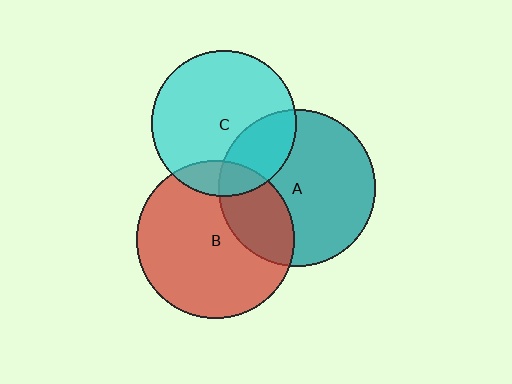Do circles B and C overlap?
Yes.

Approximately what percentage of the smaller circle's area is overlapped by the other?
Approximately 15%.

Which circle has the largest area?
Circle B (red).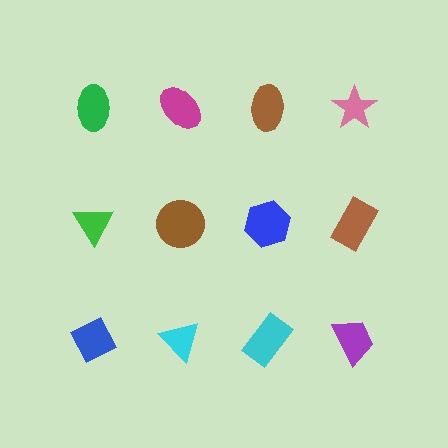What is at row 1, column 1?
A green ellipse.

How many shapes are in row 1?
4 shapes.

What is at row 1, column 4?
A pink star.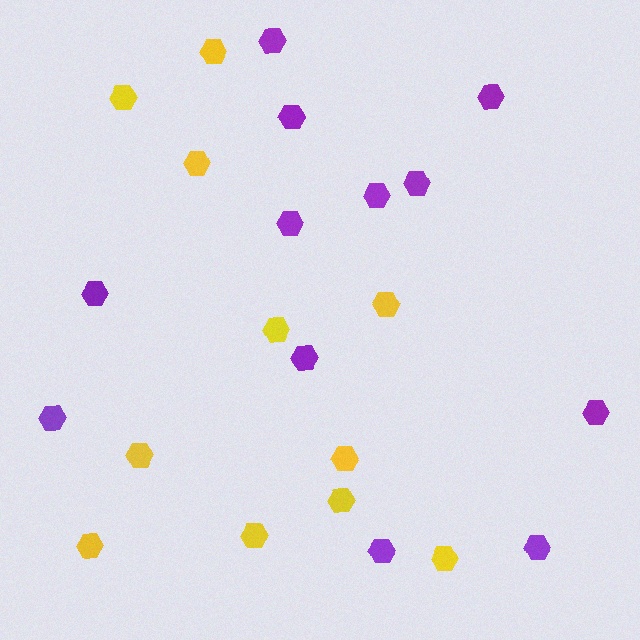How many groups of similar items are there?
There are 2 groups: one group of yellow hexagons (11) and one group of purple hexagons (12).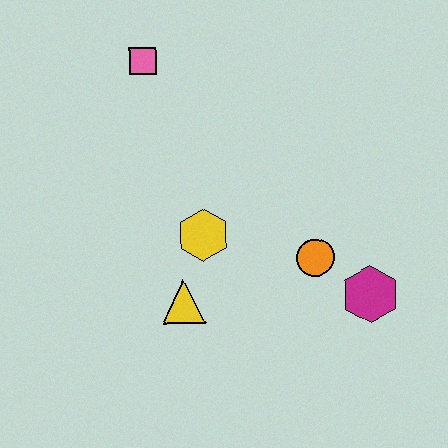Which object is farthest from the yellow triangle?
The pink square is farthest from the yellow triangle.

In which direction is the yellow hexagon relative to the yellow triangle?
The yellow hexagon is above the yellow triangle.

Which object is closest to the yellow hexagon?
The yellow triangle is closest to the yellow hexagon.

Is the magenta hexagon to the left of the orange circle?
No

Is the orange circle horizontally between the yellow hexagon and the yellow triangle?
No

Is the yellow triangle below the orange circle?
Yes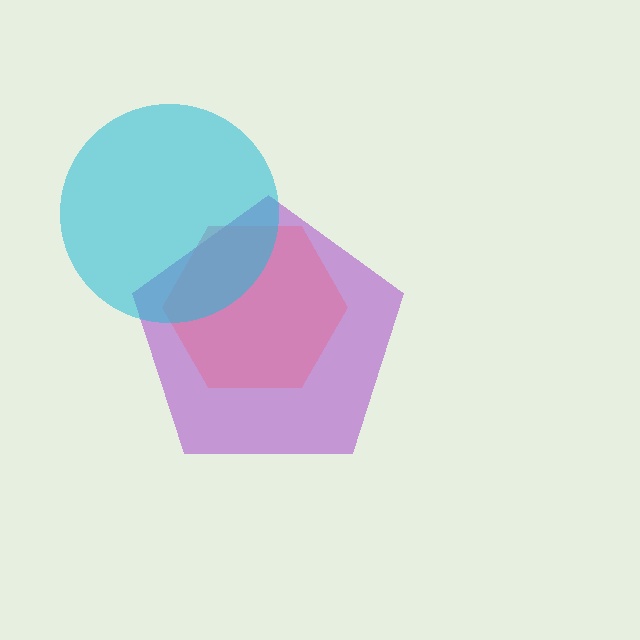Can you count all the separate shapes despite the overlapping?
Yes, there are 3 separate shapes.